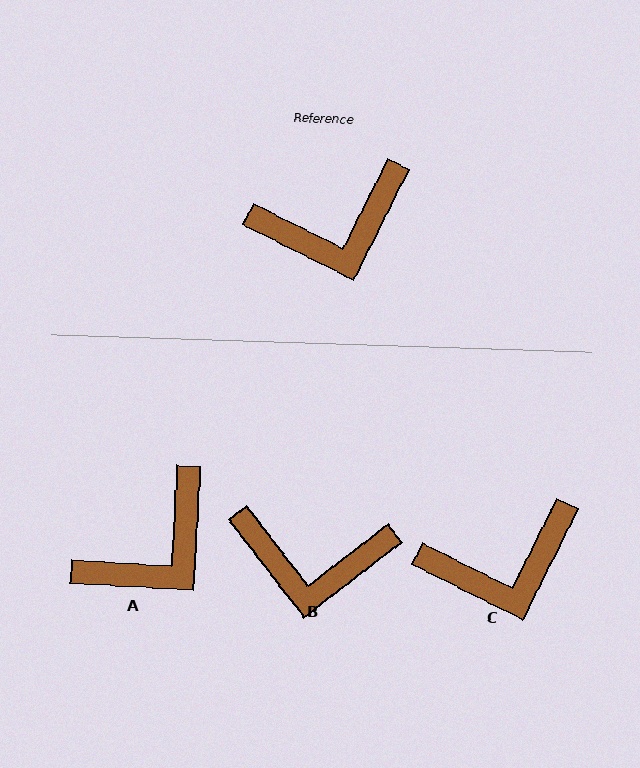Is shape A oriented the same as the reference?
No, it is off by about 23 degrees.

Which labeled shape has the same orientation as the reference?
C.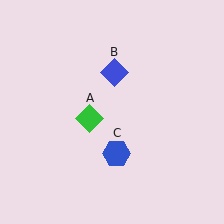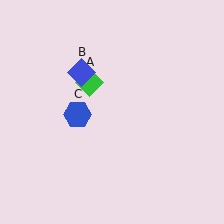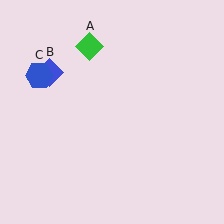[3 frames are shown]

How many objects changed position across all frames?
3 objects changed position: green diamond (object A), blue diamond (object B), blue hexagon (object C).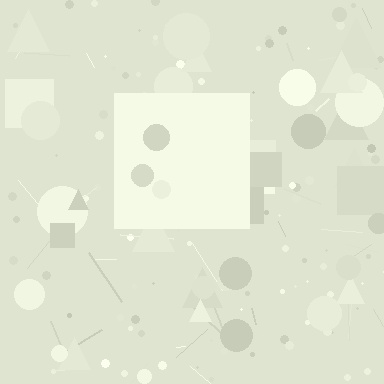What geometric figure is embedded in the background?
A square is embedded in the background.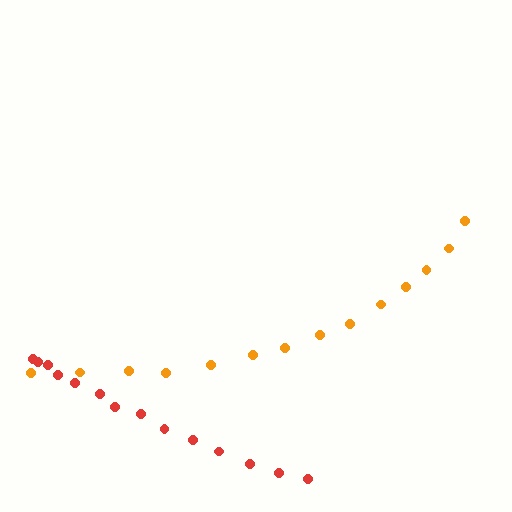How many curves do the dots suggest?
There are 2 distinct paths.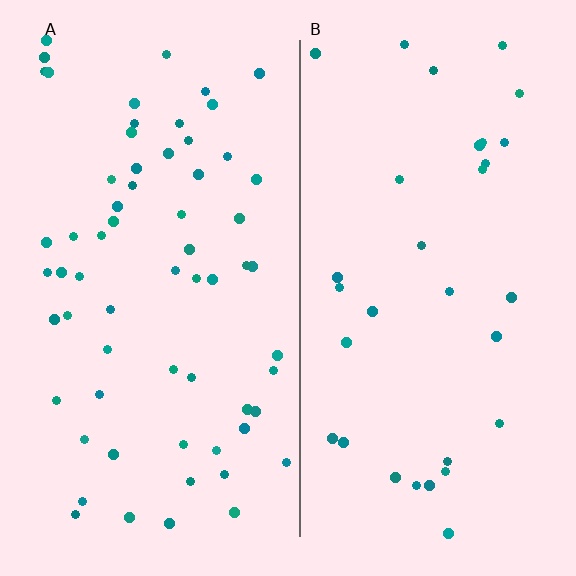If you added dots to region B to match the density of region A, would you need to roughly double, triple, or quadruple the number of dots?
Approximately double.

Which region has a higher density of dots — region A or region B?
A (the left).